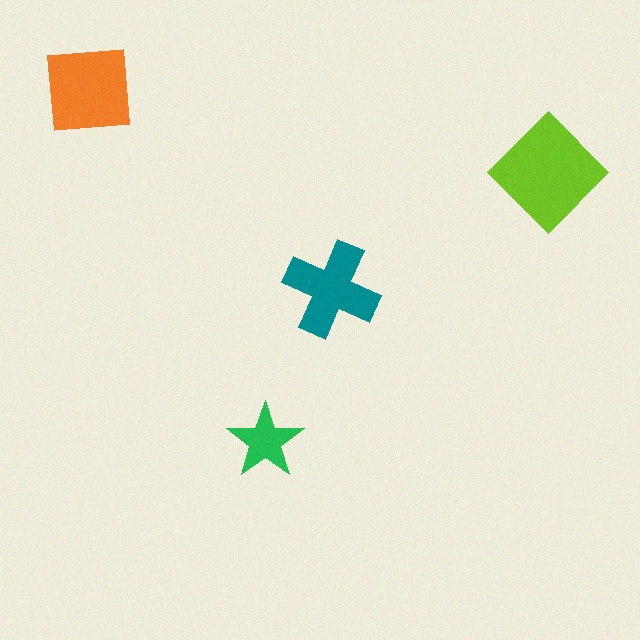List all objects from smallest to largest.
The green star, the teal cross, the orange square, the lime diamond.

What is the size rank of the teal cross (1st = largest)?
3rd.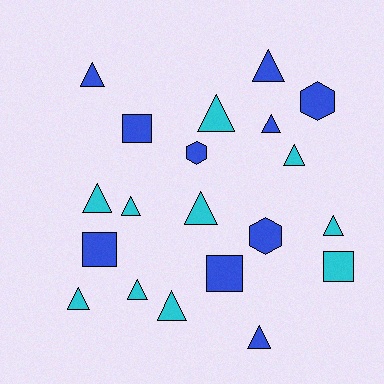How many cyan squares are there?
There is 1 cyan square.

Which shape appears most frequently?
Triangle, with 13 objects.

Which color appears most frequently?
Blue, with 10 objects.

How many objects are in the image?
There are 20 objects.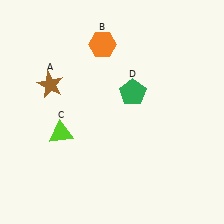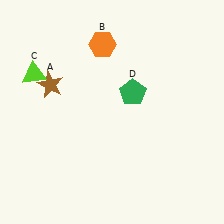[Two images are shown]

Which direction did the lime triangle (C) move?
The lime triangle (C) moved up.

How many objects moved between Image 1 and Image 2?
1 object moved between the two images.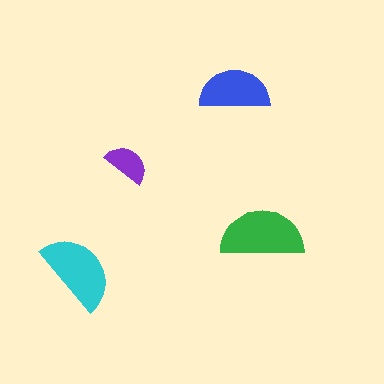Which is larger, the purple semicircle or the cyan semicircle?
The cyan one.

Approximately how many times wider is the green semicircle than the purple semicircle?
About 2 times wider.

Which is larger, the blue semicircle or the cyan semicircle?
The cyan one.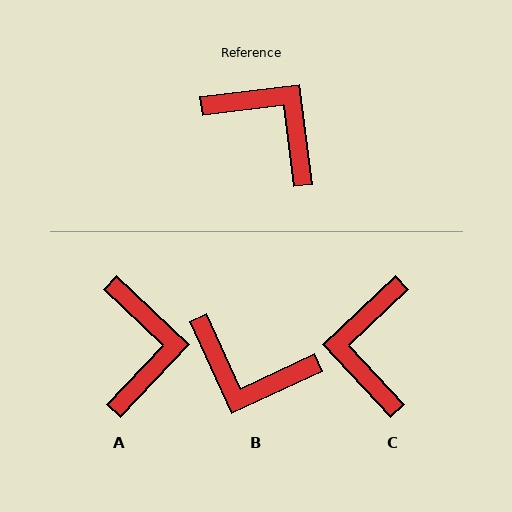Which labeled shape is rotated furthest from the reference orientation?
B, about 162 degrees away.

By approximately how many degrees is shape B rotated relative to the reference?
Approximately 162 degrees clockwise.